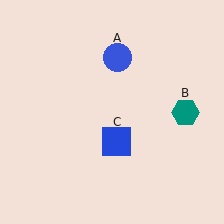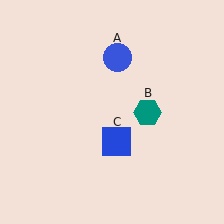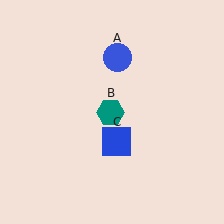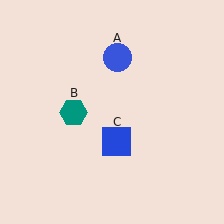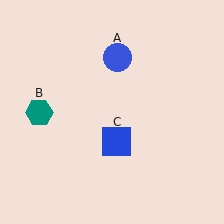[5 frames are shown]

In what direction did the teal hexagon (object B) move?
The teal hexagon (object B) moved left.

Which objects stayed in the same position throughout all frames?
Blue circle (object A) and blue square (object C) remained stationary.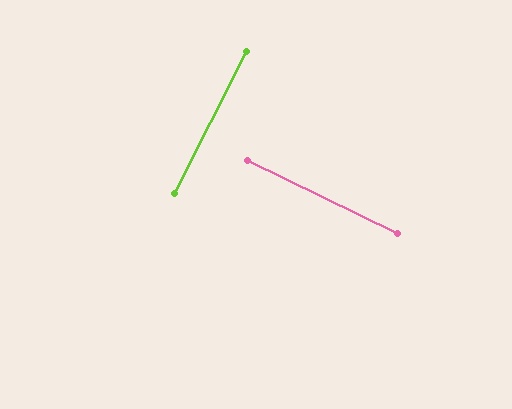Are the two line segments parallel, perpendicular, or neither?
Perpendicular — they meet at approximately 89°.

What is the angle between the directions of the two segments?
Approximately 89 degrees.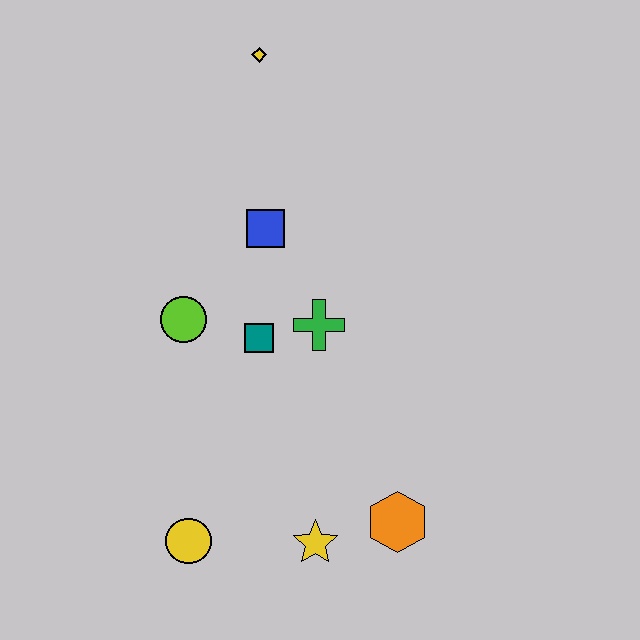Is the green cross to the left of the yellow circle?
No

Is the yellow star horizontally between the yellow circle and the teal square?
No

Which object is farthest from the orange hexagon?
The yellow diamond is farthest from the orange hexagon.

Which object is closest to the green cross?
The teal square is closest to the green cross.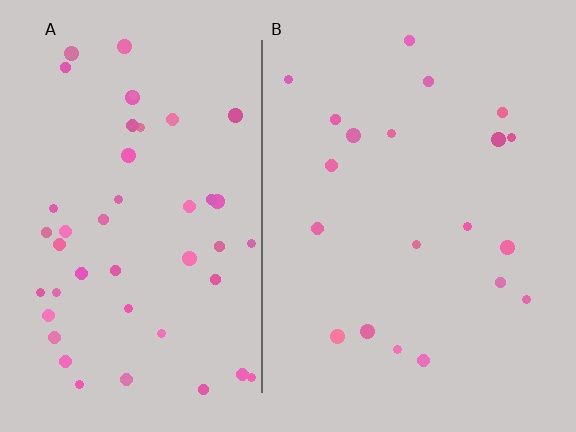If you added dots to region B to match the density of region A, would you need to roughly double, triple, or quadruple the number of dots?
Approximately double.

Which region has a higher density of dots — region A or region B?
A (the left).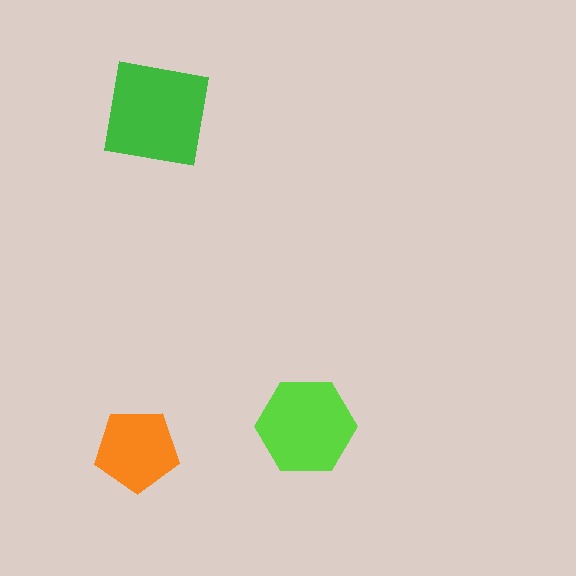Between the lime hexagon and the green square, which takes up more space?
The green square.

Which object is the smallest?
The orange pentagon.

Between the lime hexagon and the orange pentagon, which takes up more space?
The lime hexagon.